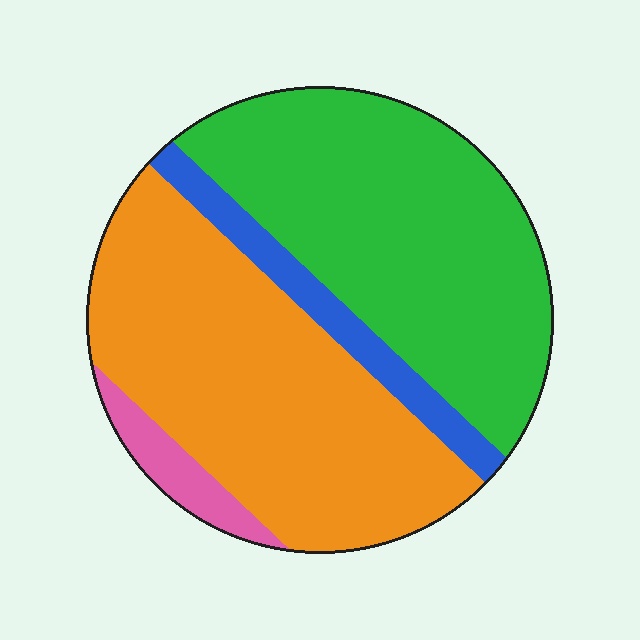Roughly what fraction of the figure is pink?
Pink covers about 5% of the figure.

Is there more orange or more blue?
Orange.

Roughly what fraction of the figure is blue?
Blue takes up less than a quarter of the figure.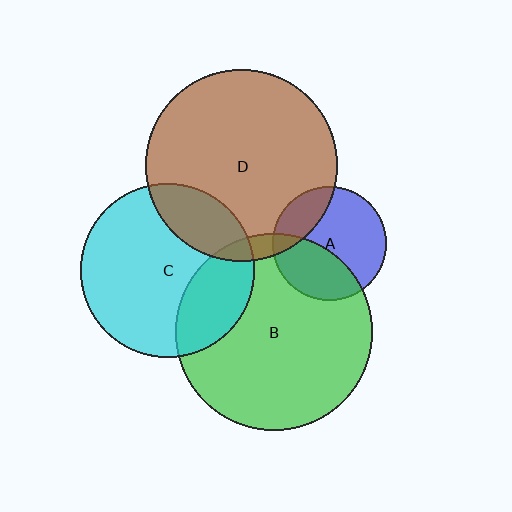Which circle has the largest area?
Circle B (green).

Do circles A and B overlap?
Yes.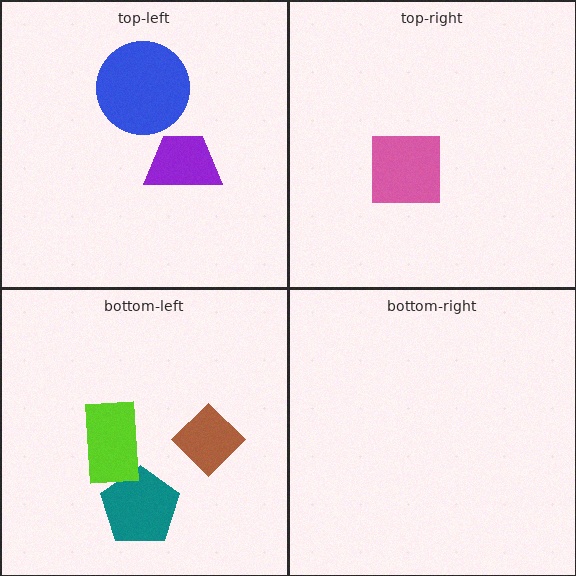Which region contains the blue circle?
The top-left region.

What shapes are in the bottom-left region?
The brown diamond, the teal pentagon, the lime rectangle.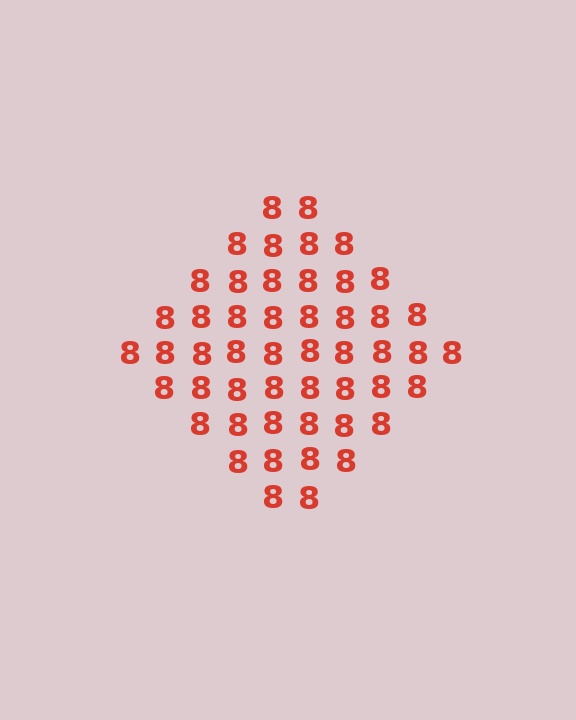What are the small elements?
The small elements are digit 8's.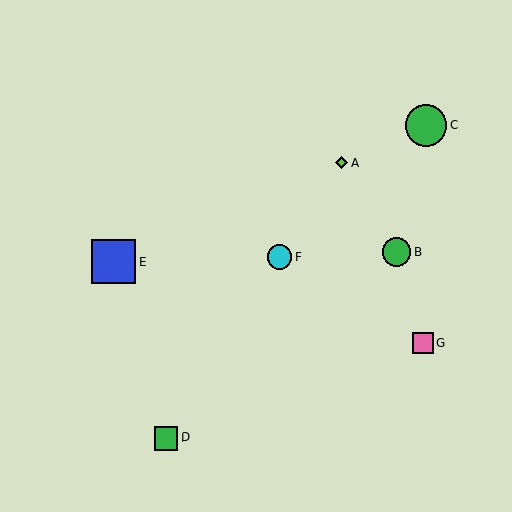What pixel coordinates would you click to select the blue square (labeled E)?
Click at (114, 262) to select the blue square E.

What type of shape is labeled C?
Shape C is a green circle.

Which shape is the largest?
The blue square (labeled E) is the largest.